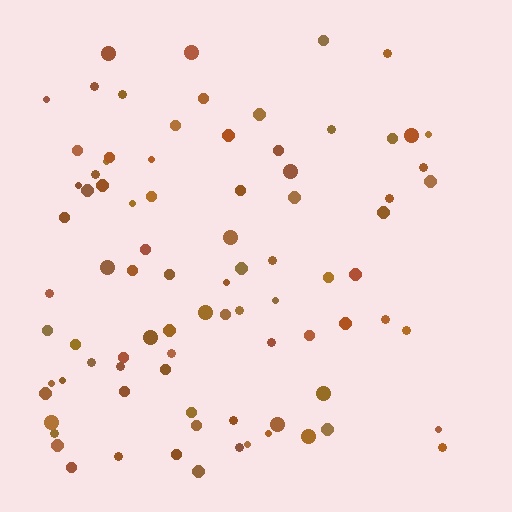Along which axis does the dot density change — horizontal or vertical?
Horizontal.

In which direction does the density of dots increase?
From right to left, with the left side densest.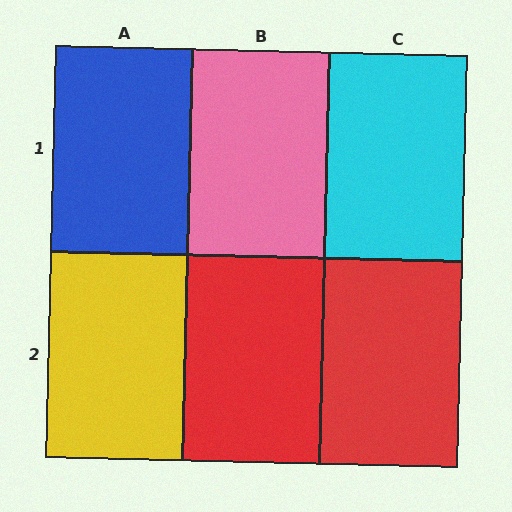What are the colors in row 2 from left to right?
Yellow, red, red.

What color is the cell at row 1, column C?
Cyan.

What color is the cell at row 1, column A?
Blue.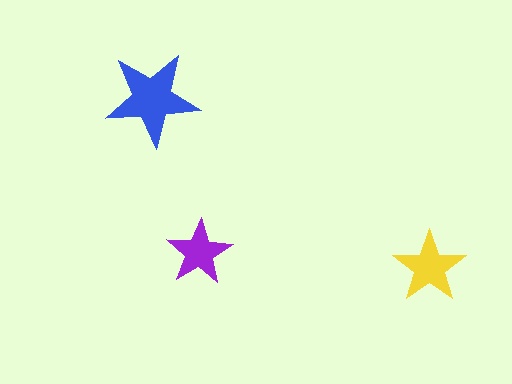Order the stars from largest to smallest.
the blue one, the yellow one, the purple one.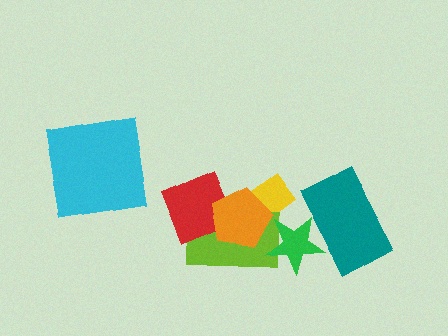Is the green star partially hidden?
Yes, it is partially covered by another shape.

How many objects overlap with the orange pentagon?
3 objects overlap with the orange pentagon.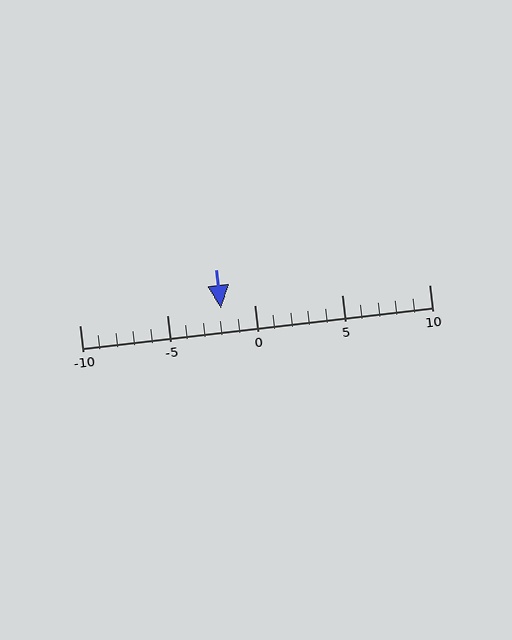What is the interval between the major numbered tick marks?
The major tick marks are spaced 5 units apart.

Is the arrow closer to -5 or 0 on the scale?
The arrow is closer to 0.